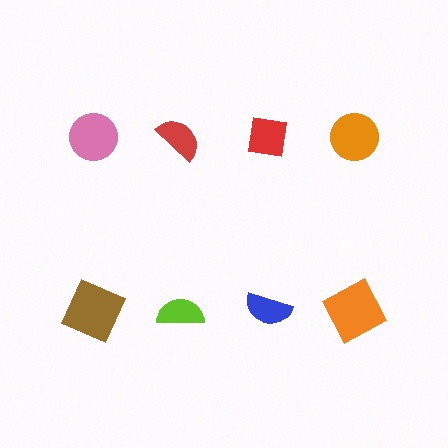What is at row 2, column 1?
A brown square.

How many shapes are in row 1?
4 shapes.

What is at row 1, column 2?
A red semicircle.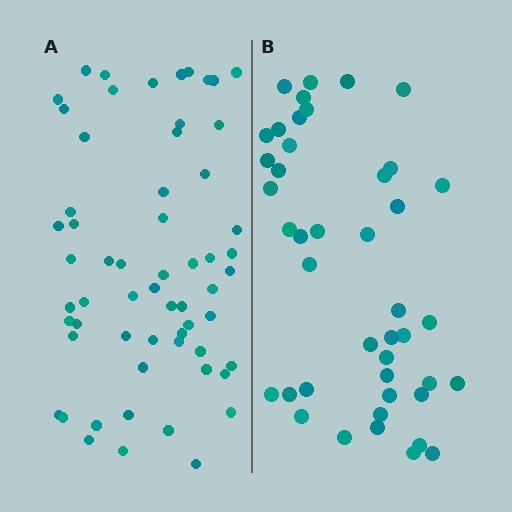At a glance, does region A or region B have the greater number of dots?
Region A (the left region) has more dots.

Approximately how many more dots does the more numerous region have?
Region A has approximately 15 more dots than region B.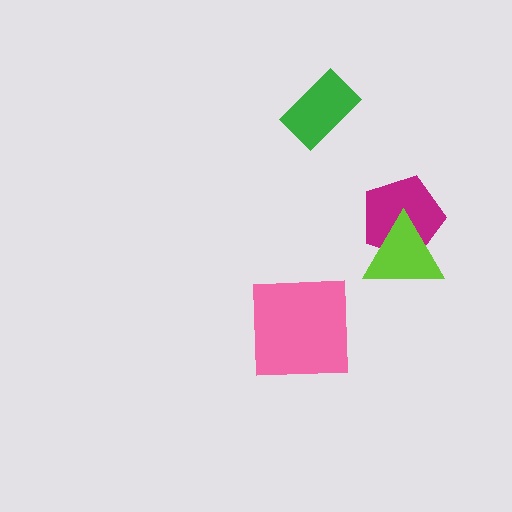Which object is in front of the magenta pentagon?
The lime triangle is in front of the magenta pentagon.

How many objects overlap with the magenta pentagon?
1 object overlaps with the magenta pentagon.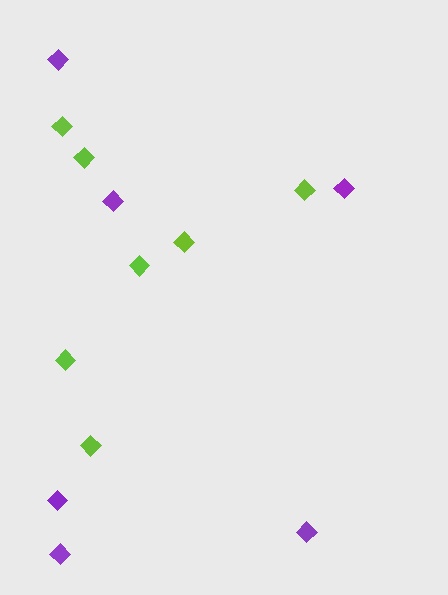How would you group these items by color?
There are 2 groups: one group of purple diamonds (6) and one group of lime diamonds (7).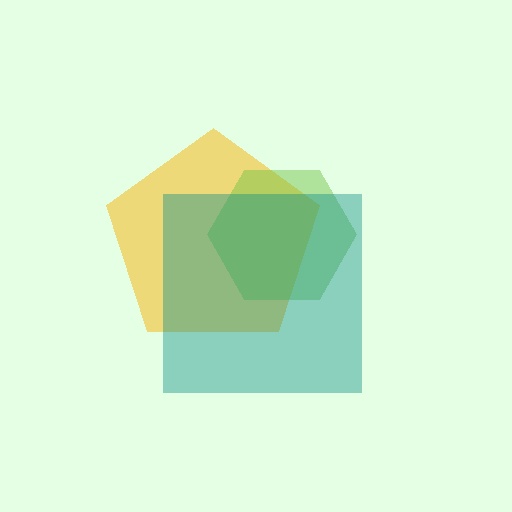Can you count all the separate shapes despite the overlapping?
Yes, there are 3 separate shapes.